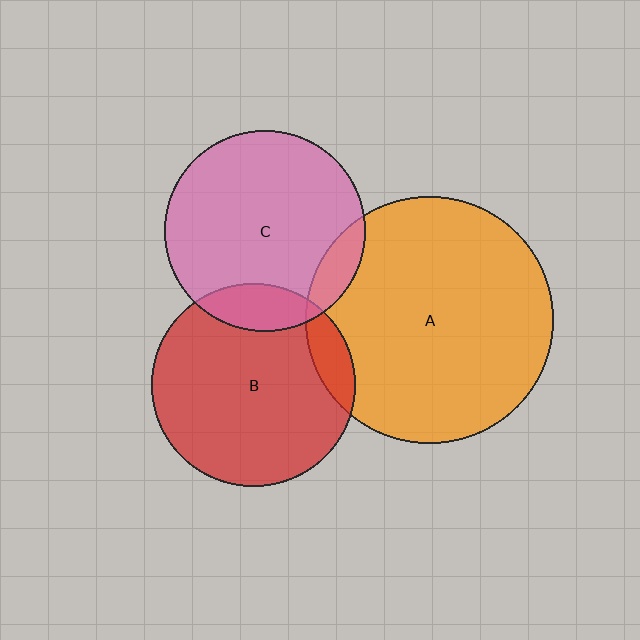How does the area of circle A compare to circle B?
Approximately 1.5 times.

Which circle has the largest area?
Circle A (orange).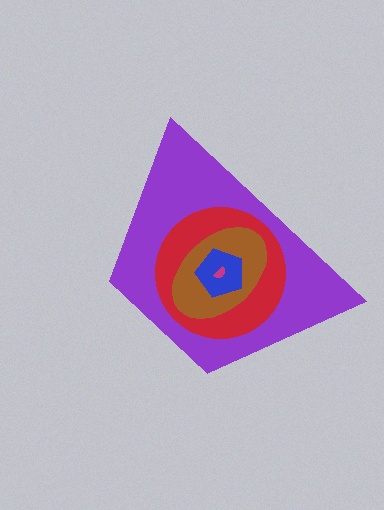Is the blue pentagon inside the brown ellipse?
Yes.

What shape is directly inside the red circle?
The brown ellipse.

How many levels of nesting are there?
5.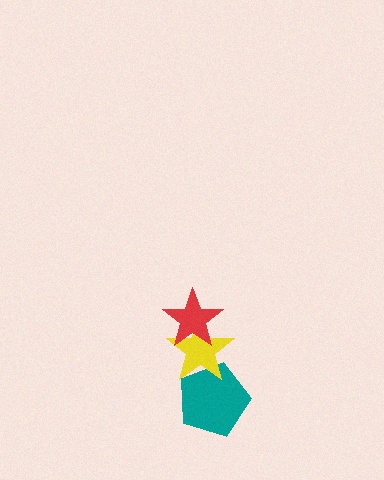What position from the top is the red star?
The red star is 1st from the top.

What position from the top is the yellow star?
The yellow star is 2nd from the top.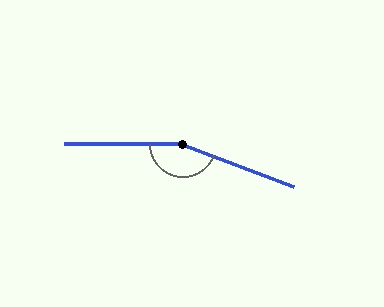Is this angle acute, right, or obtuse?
It is obtuse.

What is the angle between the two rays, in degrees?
Approximately 159 degrees.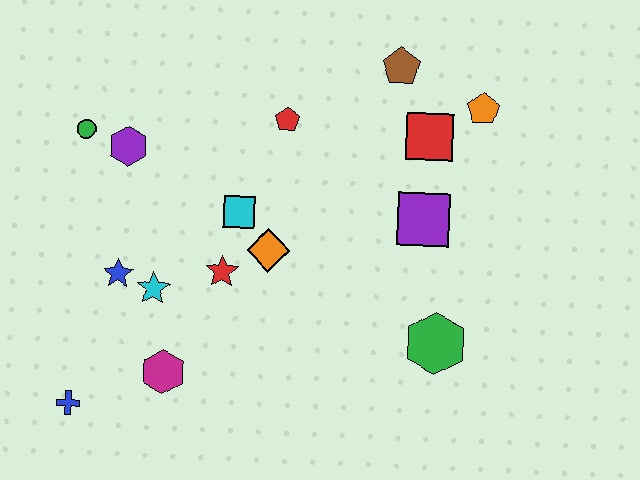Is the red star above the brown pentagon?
No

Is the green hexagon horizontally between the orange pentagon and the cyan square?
Yes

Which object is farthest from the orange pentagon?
The blue cross is farthest from the orange pentagon.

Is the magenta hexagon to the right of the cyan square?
No